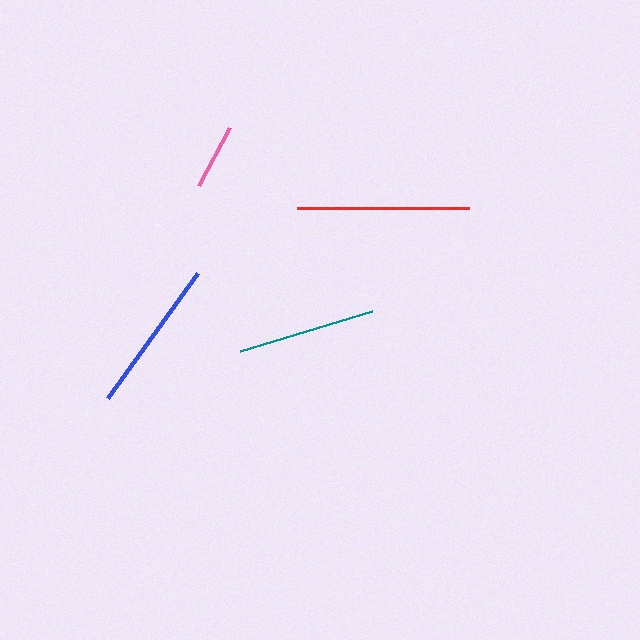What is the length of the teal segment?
The teal segment is approximately 138 pixels long.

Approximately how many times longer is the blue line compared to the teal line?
The blue line is approximately 1.1 times the length of the teal line.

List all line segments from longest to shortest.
From longest to shortest: red, blue, teal, pink.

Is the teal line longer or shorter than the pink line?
The teal line is longer than the pink line.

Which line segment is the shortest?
The pink line is the shortest at approximately 66 pixels.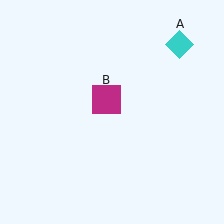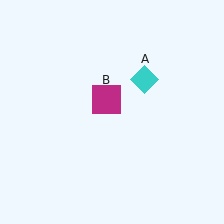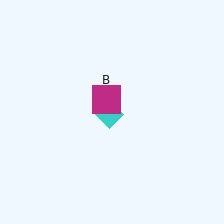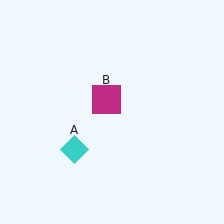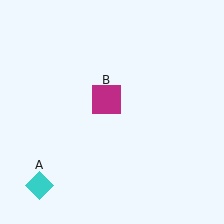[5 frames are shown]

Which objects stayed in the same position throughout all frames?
Magenta square (object B) remained stationary.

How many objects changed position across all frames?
1 object changed position: cyan diamond (object A).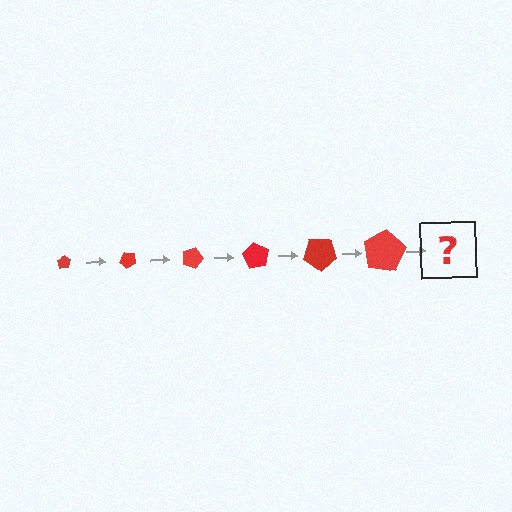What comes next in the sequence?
The next element should be a pentagon, larger than the previous one and rotated 270 degrees from the start.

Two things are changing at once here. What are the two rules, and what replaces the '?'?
The two rules are that the pentagon grows larger each step and it rotates 45 degrees each step. The '?' should be a pentagon, larger than the previous one and rotated 270 degrees from the start.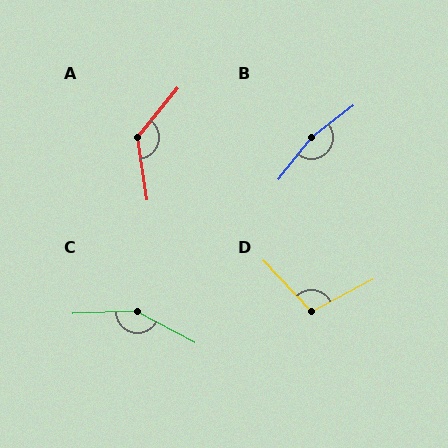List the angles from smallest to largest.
D (106°), A (132°), C (150°), B (166°).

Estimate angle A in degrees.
Approximately 132 degrees.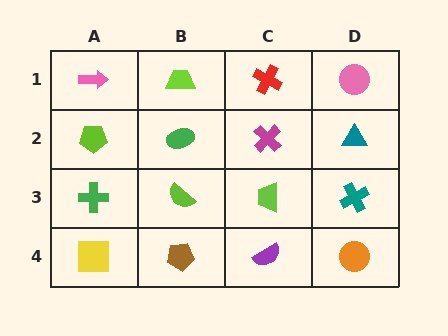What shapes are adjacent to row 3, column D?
A teal triangle (row 2, column D), an orange circle (row 4, column D), a lime trapezoid (row 3, column C).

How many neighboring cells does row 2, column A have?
3.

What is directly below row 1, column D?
A teal triangle.